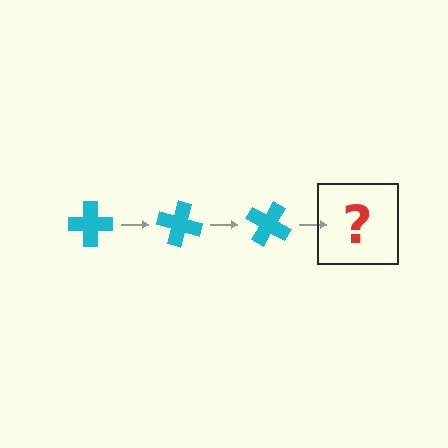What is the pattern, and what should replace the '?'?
The pattern is that the cross rotates 15 degrees each step. The '?' should be a cyan cross rotated 45 degrees.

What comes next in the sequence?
The next element should be a cyan cross rotated 45 degrees.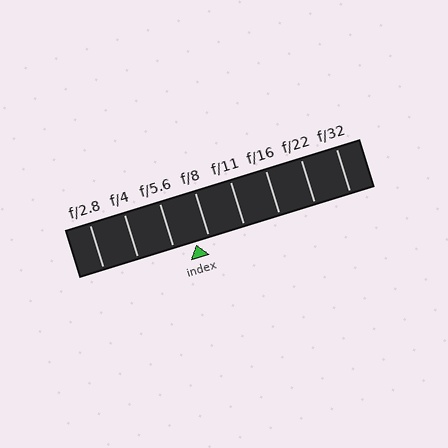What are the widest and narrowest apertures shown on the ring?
The widest aperture shown is f/2.8 and the narrowest is f/32.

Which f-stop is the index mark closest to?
The index mark is closest to f/8.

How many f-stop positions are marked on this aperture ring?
There are 8 f-stop positions marked.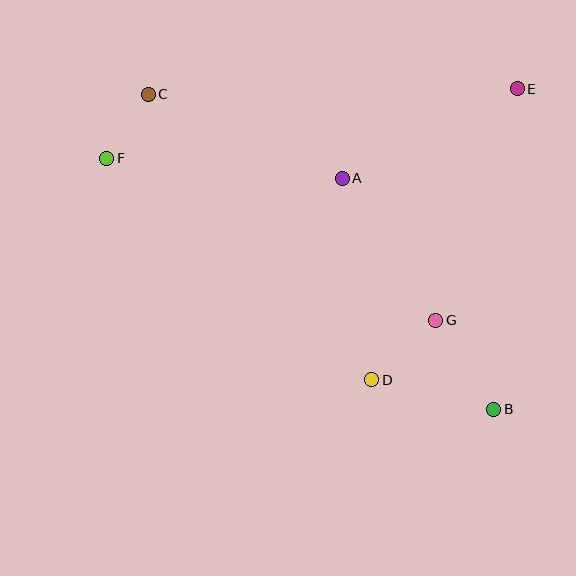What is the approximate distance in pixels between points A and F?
The distance between A and F is approximately 236 pixels.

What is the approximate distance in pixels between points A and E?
The distance between A and E is approximately 196 pixels.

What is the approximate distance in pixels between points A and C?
The distance between A and C is approximately 211 pixels.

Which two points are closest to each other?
Points C and F are closest to each other.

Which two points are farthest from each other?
Points B and C are farthest from each other.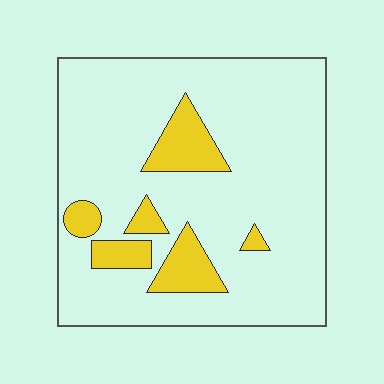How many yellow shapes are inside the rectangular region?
6.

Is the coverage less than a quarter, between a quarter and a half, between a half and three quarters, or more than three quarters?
Less than a quarter.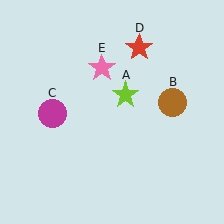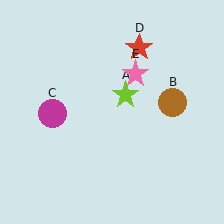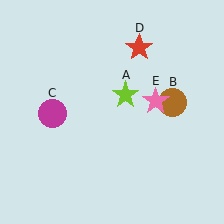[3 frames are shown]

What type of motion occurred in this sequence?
The pink star (object E) rotated clockwise around the center of the scene.